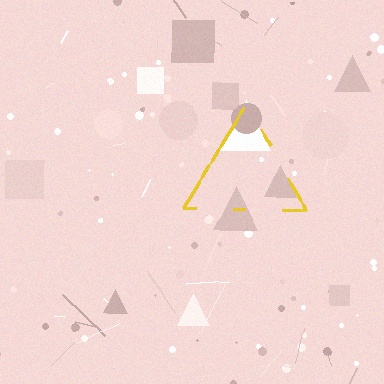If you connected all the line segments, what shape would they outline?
They would outline a triangle.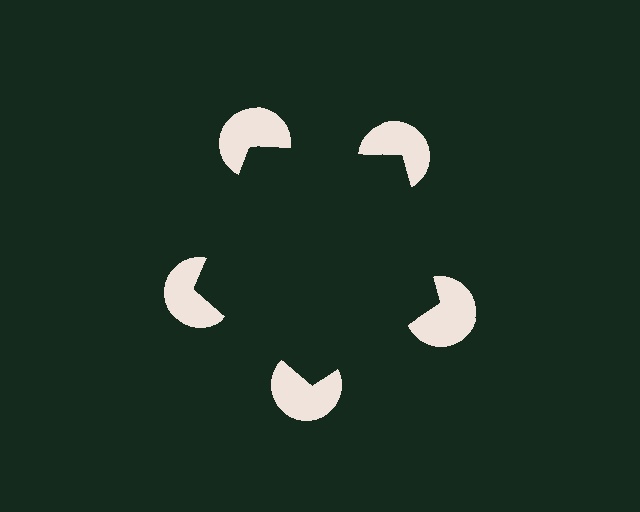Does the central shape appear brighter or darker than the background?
It typically appears slightly darker than the background, even though no actual brightness change is drawn.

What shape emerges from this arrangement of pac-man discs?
An illusory pentagon — its edges are inferred from the aligned wedge cuts in the pac-man discs, not physically drawn.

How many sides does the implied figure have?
5 sides.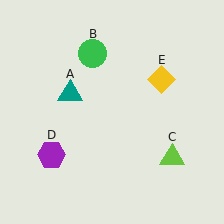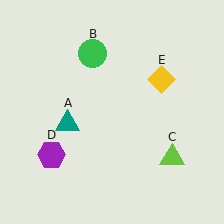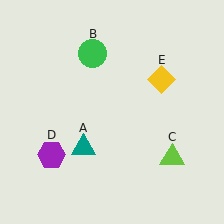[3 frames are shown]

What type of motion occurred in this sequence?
The teal triangle (object A) rotated counterclockwise around the center of the scene.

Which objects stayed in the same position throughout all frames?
Green circle (object B) and lime triangle (object C) and purple hexagon (object D) and yellow diamond (object E) remained stationary.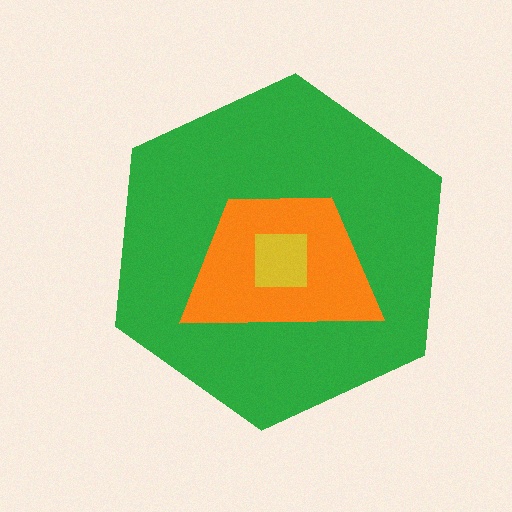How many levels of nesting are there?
3.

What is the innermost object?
The yellow square.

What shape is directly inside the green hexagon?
The orange trapezoid.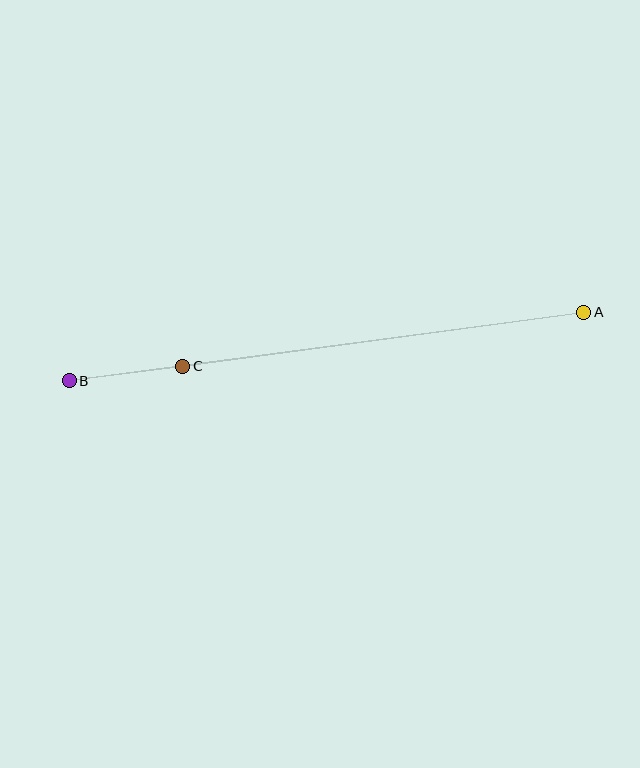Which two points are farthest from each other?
Points A and B are farthest from each other.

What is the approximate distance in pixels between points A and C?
The distance between A and C is approximately 405 pixels.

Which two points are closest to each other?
Points B and C are closest to each other.